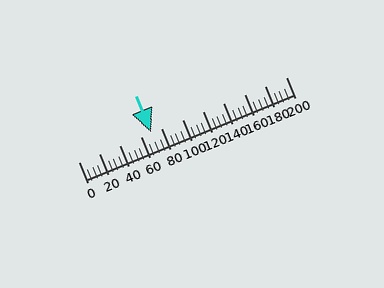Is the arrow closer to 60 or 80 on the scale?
The arrow is closer to 80.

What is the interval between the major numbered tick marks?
The major tick marks are spaced 20 units apart.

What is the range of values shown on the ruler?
The ruler shows values from 0 to 200.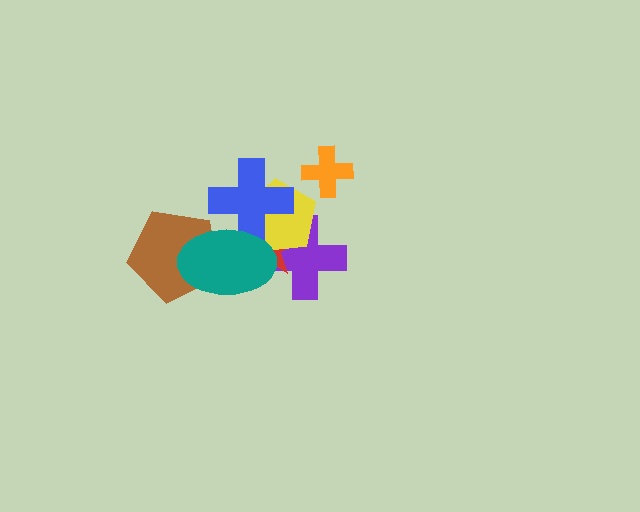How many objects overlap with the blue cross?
3 objects overlap with the blue cross.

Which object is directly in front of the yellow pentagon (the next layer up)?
The blue cross is directly in front of the yellow pentagon.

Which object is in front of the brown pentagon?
The teal ellipse is in front of the brown pentagon.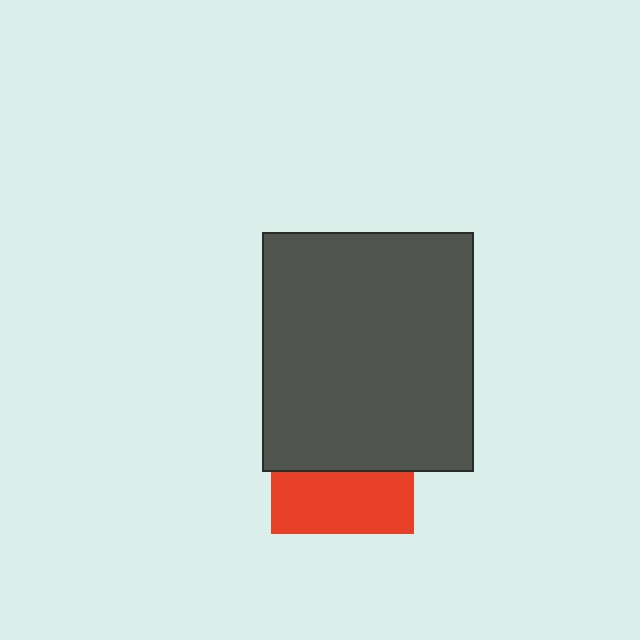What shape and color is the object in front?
The object in front is a dark gray rectangle.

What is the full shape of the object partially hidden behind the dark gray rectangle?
The partially hidden object is a red square.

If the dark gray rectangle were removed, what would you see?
You would see the complete red square.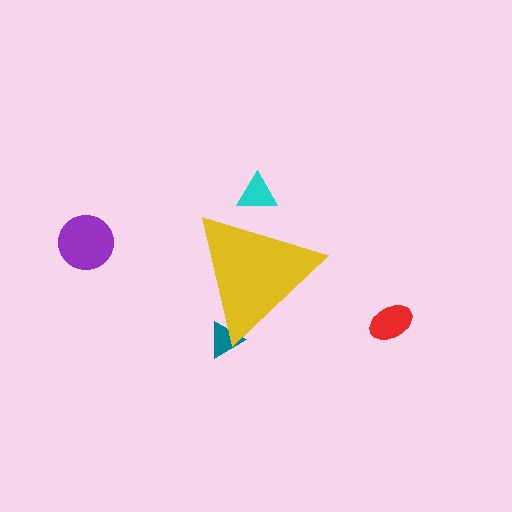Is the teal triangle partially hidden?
Yes, the teal triangle is partially hidden behind the yellow triangle.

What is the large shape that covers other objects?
A yellow triangle.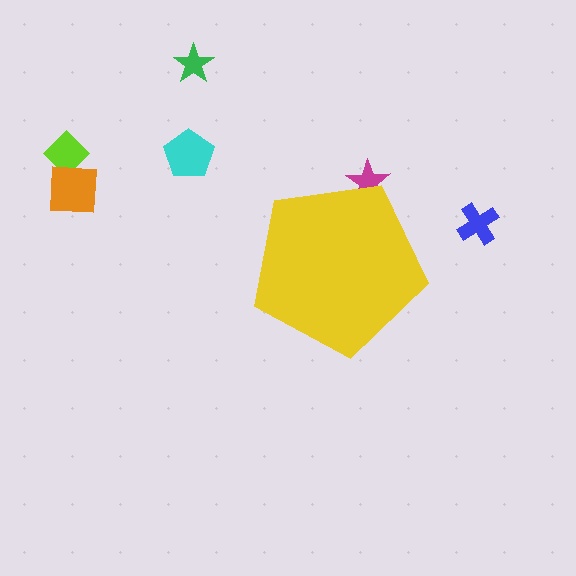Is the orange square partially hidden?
No, the orange square is fully visible.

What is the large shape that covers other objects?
A yellow pentagon.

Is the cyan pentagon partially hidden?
No, the cyan pentagon is fully visible.